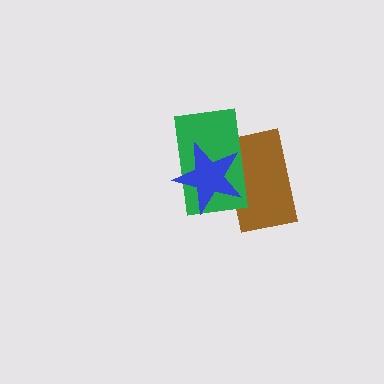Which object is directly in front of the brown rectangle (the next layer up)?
The green rectangle is directly in front of the brown rectangle.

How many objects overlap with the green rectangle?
2 objects overlap with the green rectangle.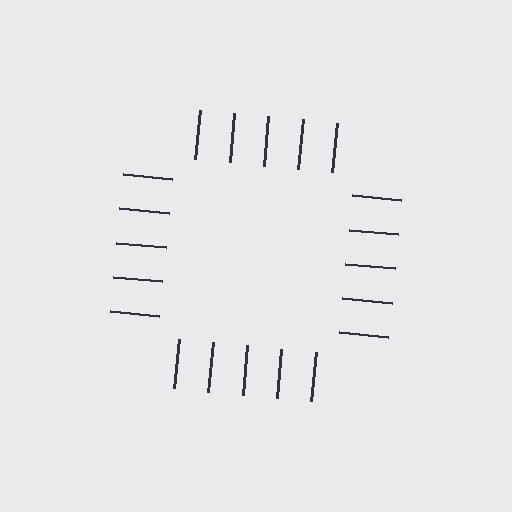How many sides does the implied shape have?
4 sides — the line-ends trace a square.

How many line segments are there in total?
20 — 5 along each of the 4 edges.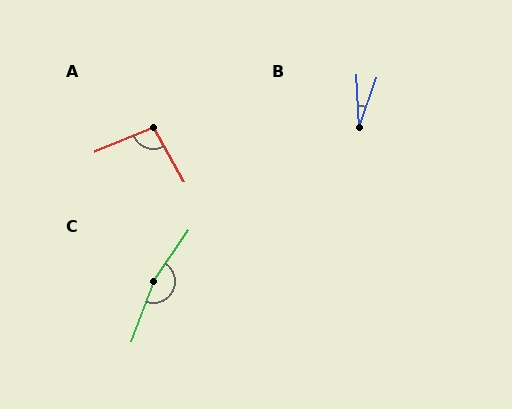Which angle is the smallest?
B, at approximately 23 degrees.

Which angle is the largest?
C, at approximately 166 degrees.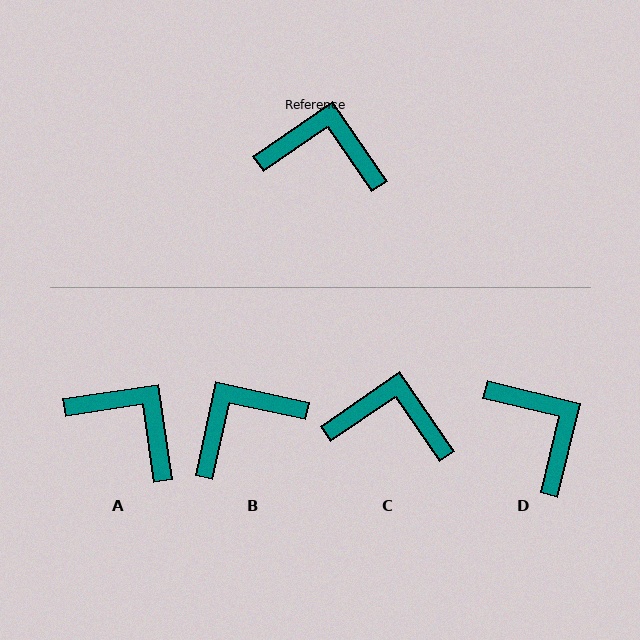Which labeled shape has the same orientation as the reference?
C.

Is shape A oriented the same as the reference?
No, it is off by about 26 degrees.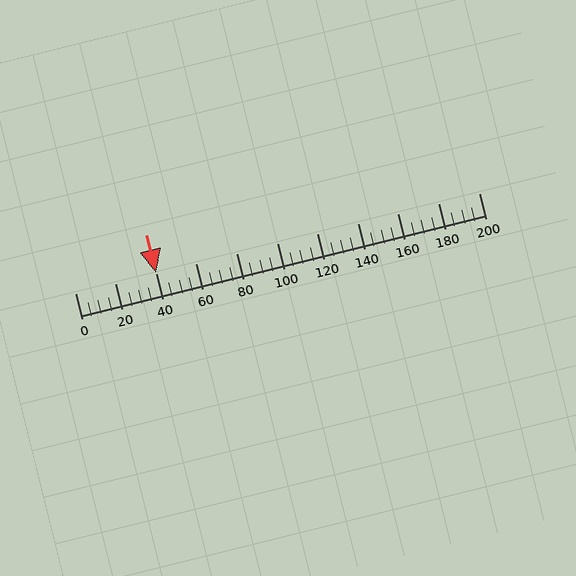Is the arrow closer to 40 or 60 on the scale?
The arrow is closer to 40.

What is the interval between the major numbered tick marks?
The major tick marks are spaced 20 units apart.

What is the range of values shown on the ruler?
The ruler shows values from 0 to 200.